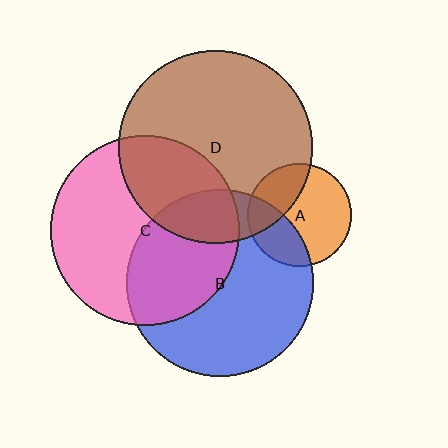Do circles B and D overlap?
Yes.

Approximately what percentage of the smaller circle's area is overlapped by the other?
Approximately 20%.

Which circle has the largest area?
Circle D (brown).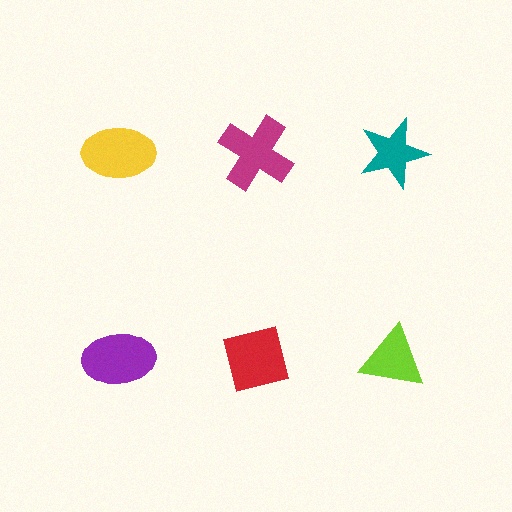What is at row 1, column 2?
A magenta cross.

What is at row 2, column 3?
A lime triangle.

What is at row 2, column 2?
A red square.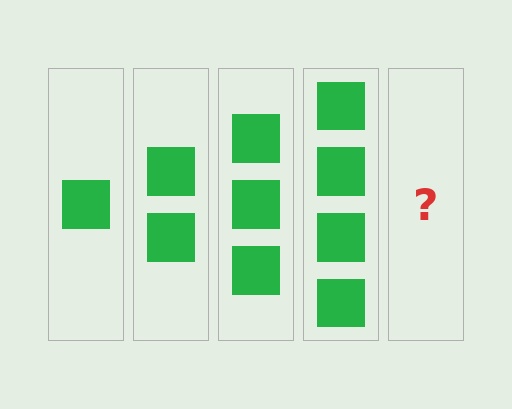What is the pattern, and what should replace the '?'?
The pattern is that each step adds one more square. The '?' should be 5 squares.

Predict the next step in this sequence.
The next step is 5 squares.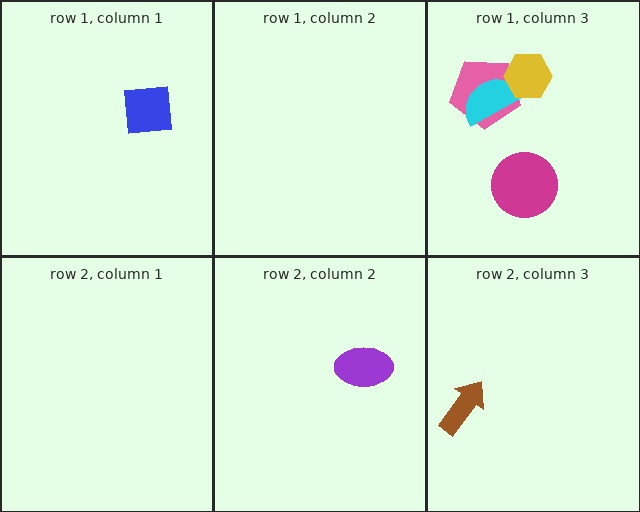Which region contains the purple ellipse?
The row 2, column 2 region.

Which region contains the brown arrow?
The row 2, column 3 region.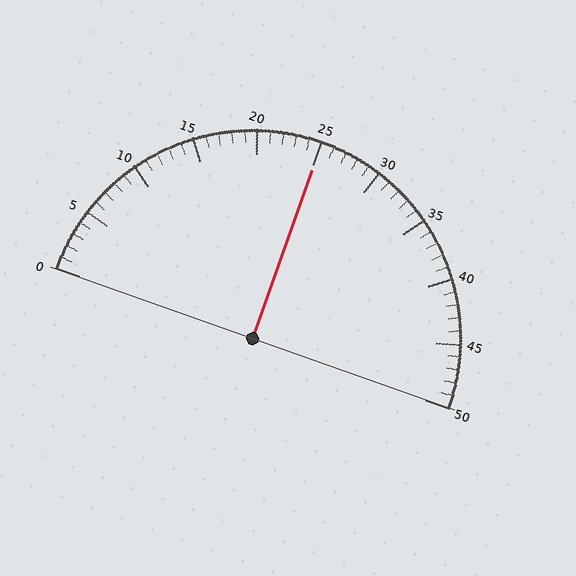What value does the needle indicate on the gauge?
The needle indicates approximately 25.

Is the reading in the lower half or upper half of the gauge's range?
The reading is in the upper half of the range (0 to 50).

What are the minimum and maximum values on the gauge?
The gauge ranges from 0 to 50.